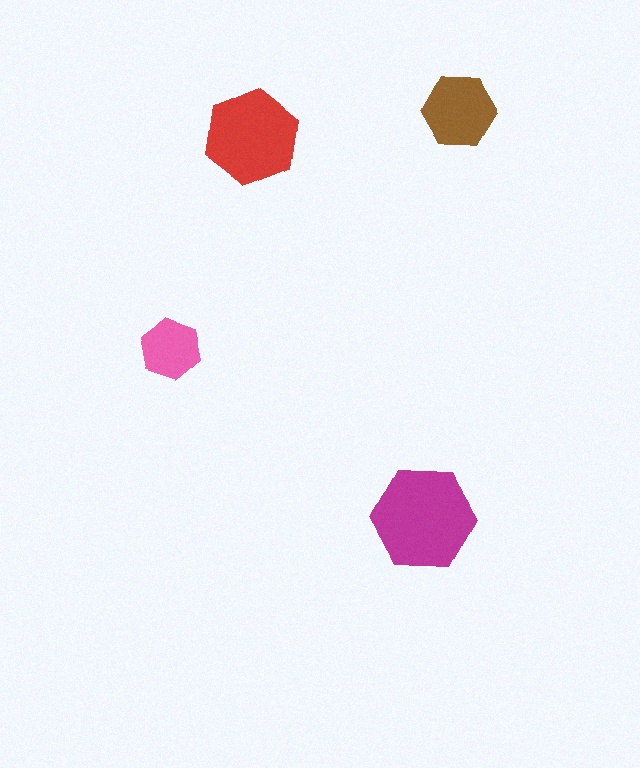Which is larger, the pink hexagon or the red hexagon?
The red one.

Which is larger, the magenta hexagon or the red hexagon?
The magenta one.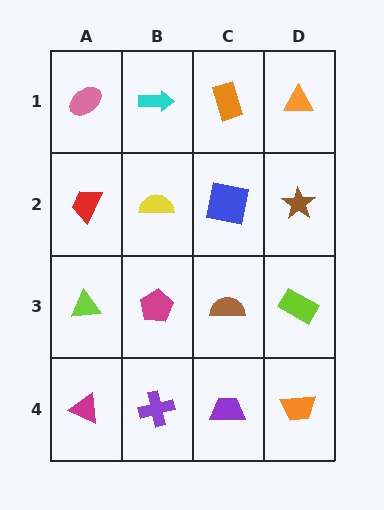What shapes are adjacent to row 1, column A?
A red trapezoid (row 2, column A), a cyan arrow (row 1, column B).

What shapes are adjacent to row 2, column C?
An orange rectangle (row 1, column C), a brown semicircle (row 3, column C), a yellow semicircle (row 2, column B), a brown star (row 2, column D).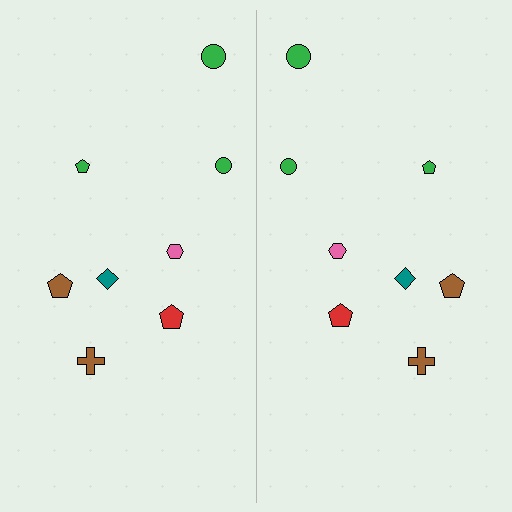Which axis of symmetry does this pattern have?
The pattern has a vertical axis of symmetry running through the center of the image.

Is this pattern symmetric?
Yes, this pattern has bilateral (reflection) symmetry.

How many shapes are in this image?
There are 16 shapes in this image.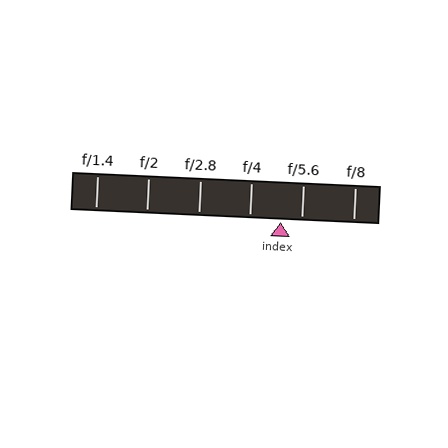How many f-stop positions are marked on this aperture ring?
There are 6 f-stop positions marked.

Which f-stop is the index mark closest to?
The index mark is closest to f/5.6.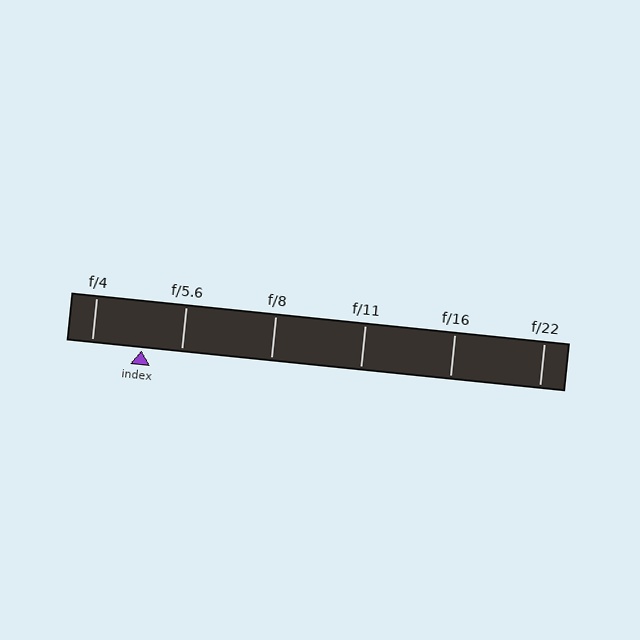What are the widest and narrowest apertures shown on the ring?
The widest aperture shown is f/4 and the narrowest is f/22.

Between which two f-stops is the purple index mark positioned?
The index mark is between f/4 and f/5.6.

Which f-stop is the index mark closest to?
The index mark is closest to f/5.6.